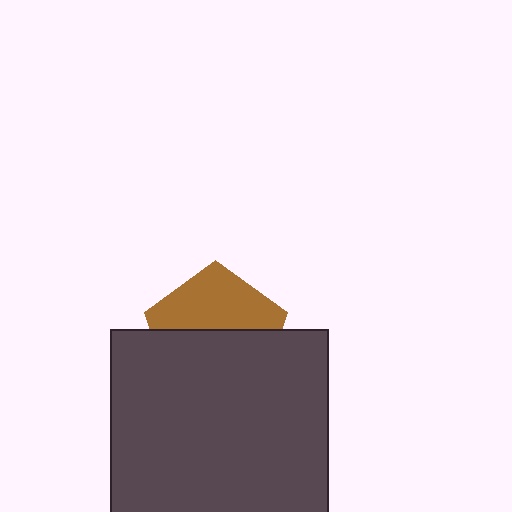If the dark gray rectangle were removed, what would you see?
You would see the complete brown pentagon.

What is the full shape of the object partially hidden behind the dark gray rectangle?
The partially hidden object is a brown pentagon.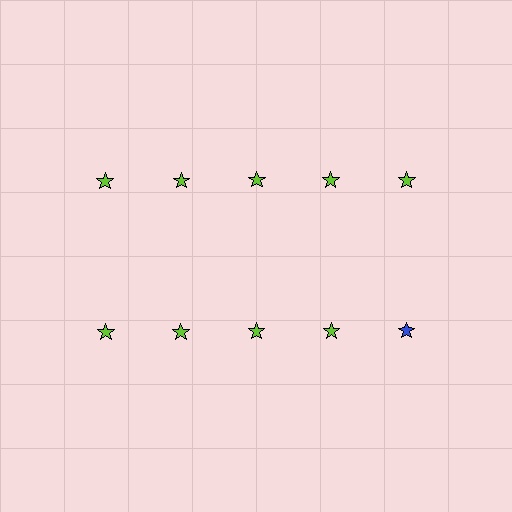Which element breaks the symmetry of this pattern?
The blue star in the second row, rightmost column breaks the symmetry. All other shapes are lime stars.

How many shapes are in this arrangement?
There are 10 shapes arranged in a grid pattern.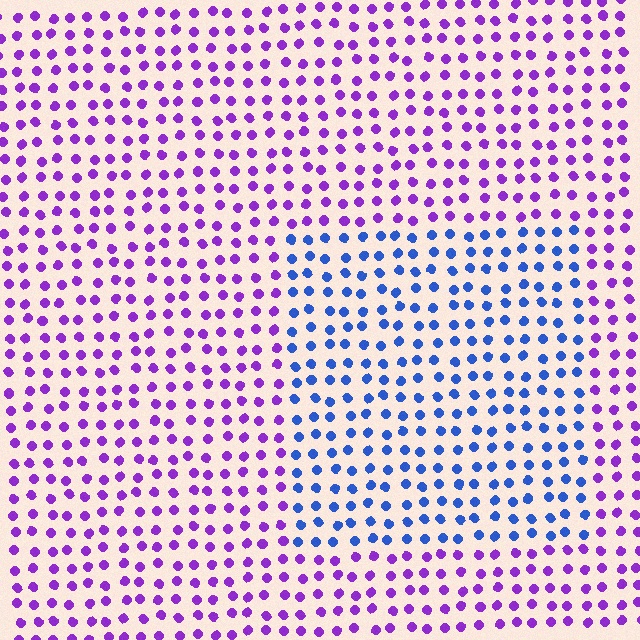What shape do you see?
I see a rectangle.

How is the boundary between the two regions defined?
The boundary is defined purely by a slight shift in hue (about 55 degrees). Spacing, size, and orientation are identical on both sides.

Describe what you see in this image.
The image is filled with small purple elements in a uniform arrangement. A rectangle-shaped region is visible where the elements are tinted to a slightly different hue, forming a subtle color boundary.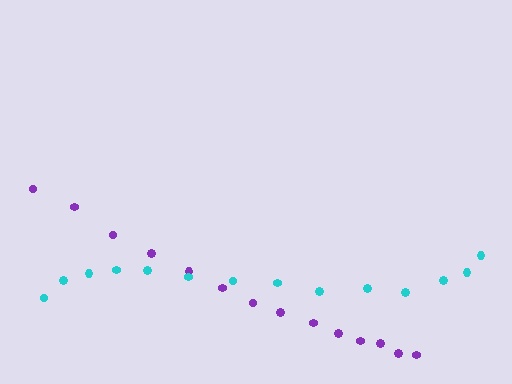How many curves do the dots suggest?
There are 2 distinct paths.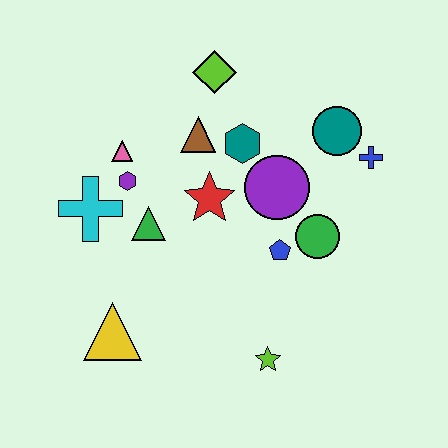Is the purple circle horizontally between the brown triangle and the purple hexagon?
No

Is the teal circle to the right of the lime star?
Yes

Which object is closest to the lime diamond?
The brown triangle is closest to the lime diamond.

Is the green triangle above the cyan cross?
No